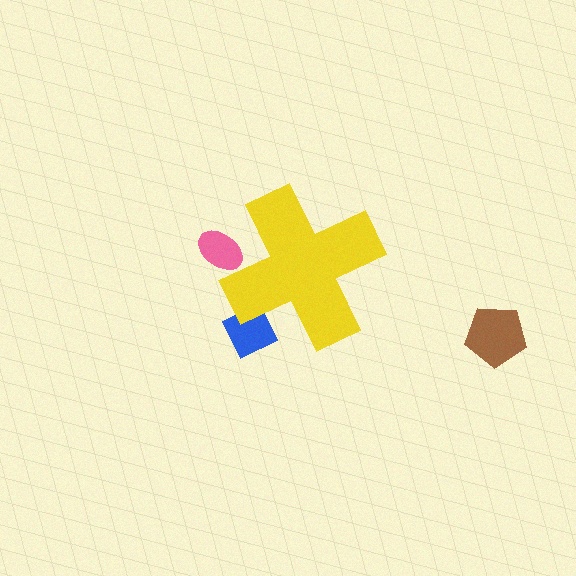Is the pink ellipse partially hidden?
Yes, the pink ellipse is partially hidden behind the yellow cross.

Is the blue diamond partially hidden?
Yes, the blue diamond is partially hidden behind the yellow cross.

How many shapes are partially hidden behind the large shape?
2 shapes are partially hidden.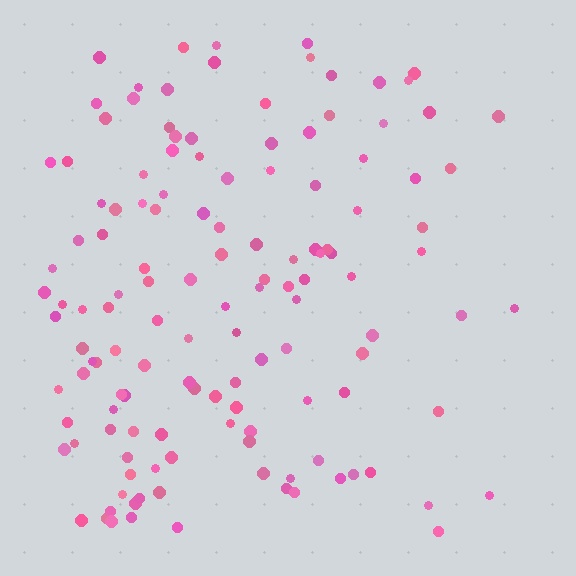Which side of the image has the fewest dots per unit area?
The right.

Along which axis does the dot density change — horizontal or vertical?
Horizontal.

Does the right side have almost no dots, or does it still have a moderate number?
Still a moderate number, just noticeably fewer than the left.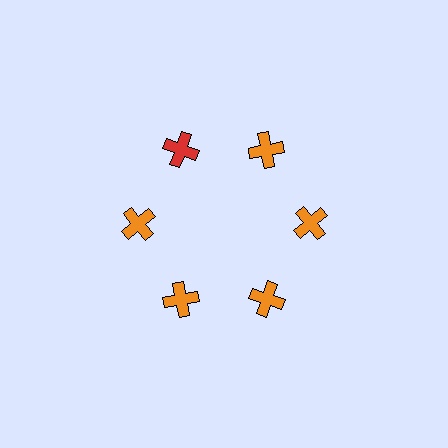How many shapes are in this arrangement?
There are 6 shapes arranged in a ring pattern.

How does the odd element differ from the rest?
It has a different color: red instead of orange.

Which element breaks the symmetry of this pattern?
The red cross at roughly the 11 o'clock position breaks the symmetry. All other shapes are orange crosses.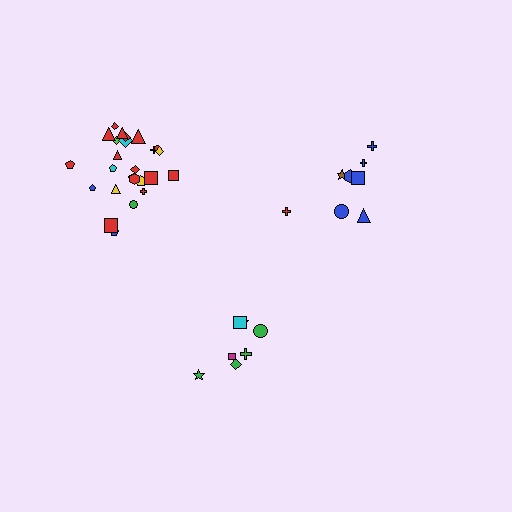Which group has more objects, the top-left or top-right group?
The top-left group.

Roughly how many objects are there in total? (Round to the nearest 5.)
Roughly 40 objects in total.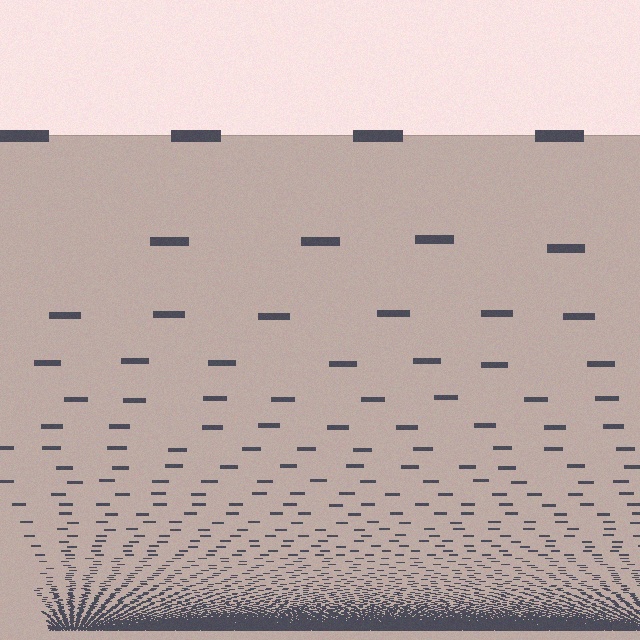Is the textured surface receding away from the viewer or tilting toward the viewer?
The surface appears to tilt toward the viewer. Texture elements get larger and sparser toward the top.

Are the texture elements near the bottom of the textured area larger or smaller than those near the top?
Smaller. The gradient is inverted — elements near the bottom are smaller and denser.